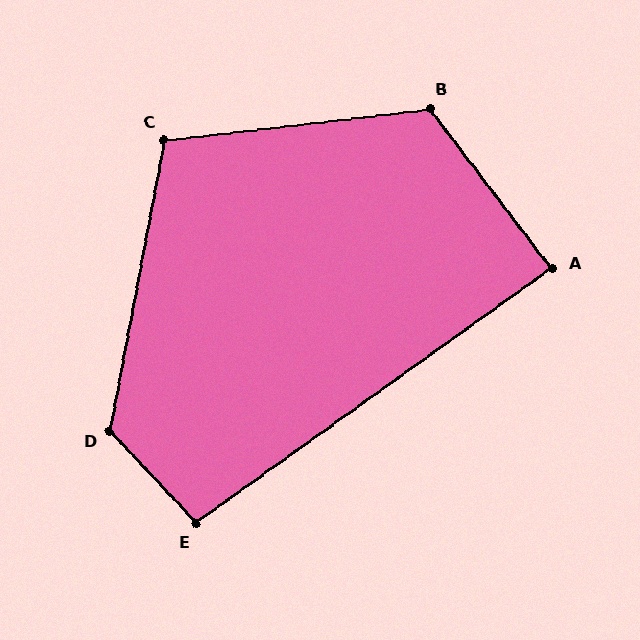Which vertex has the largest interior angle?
D, at approximately 126 degrees.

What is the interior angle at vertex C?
Approximately 107 degrees (obtuse).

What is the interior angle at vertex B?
Approximately 121 degrees (obtuse).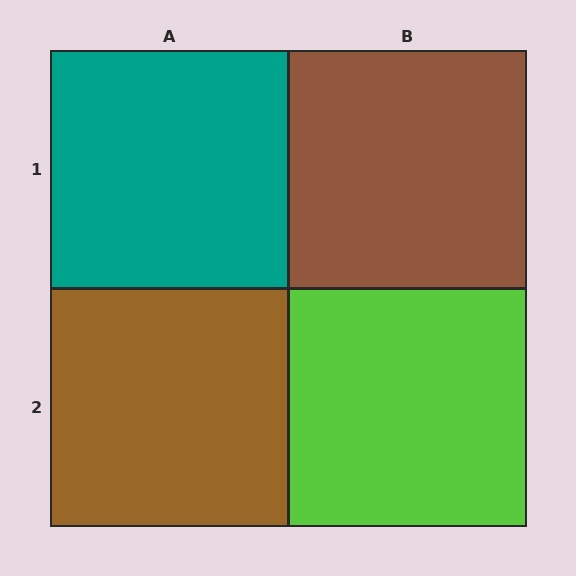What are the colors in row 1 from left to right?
Teal, brown.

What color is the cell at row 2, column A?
Brown.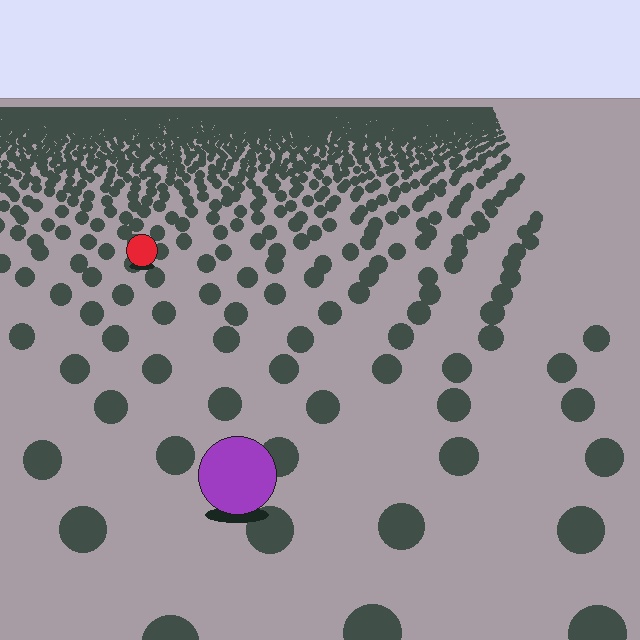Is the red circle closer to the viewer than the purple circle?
No. The purple circle is closer — you can tell from the texture gradient: the ground texture is coarser near it.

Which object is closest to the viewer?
The purple circle is closest. The texture marks near it are larger and more spread out.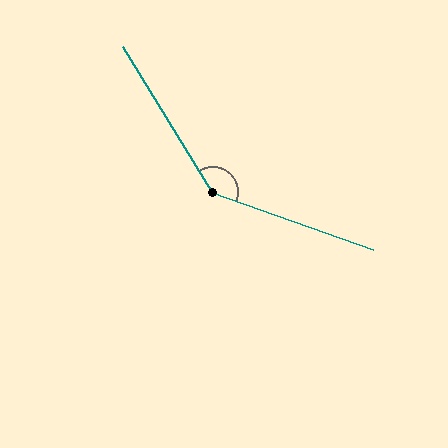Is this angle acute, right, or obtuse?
It is obtuse.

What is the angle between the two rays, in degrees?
Approximately 141 degrees.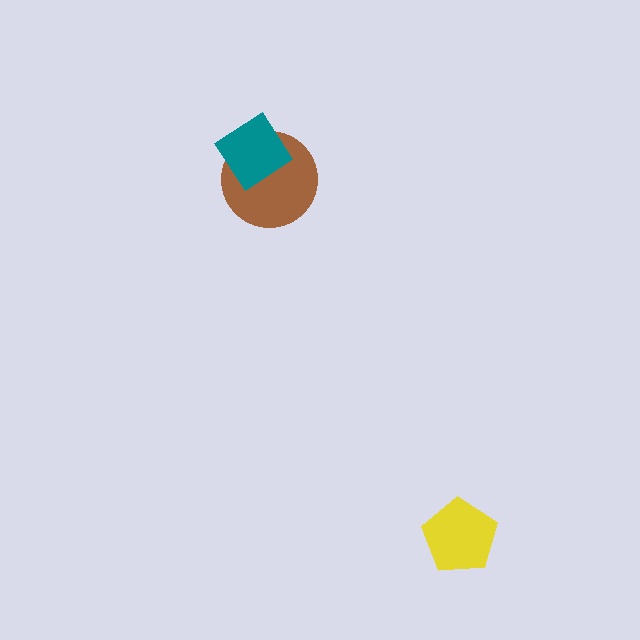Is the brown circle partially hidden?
Yes, it is partially covered by another shape.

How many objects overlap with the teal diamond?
1 object overlaps with the teal diamond.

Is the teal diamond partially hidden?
No, no other shape covers it.